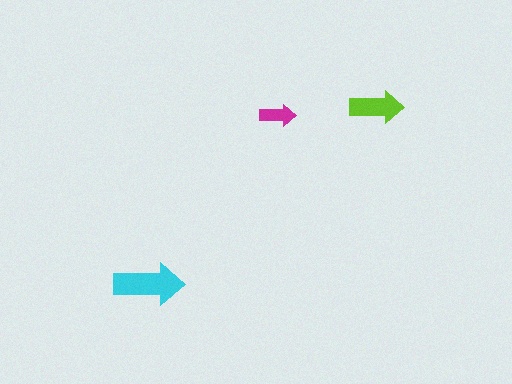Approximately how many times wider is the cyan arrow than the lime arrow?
About 1.5 times wider.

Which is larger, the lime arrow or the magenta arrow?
The lime one.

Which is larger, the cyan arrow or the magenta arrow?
The cyan one.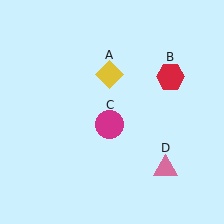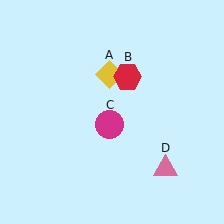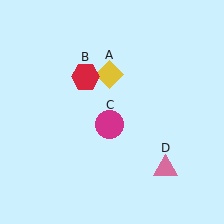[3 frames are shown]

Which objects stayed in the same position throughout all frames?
Yellow diamond (object A) and magenta circle (object C) and pink triangle (object D) remained stationary.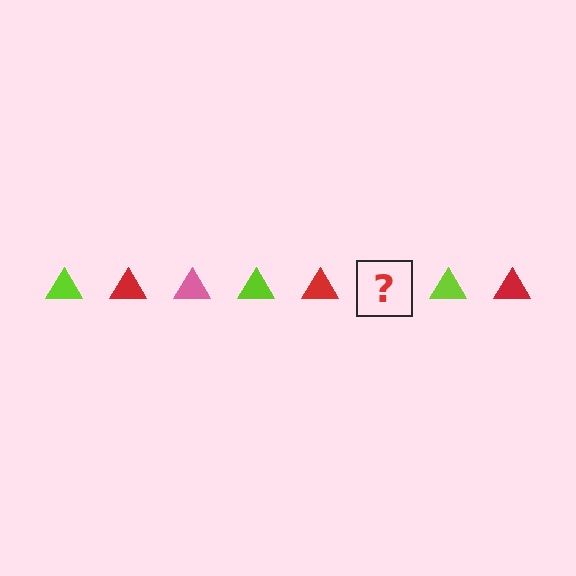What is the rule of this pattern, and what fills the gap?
The rule is that the pattern cycles through lime, red, pink triangles. The gap should be filled with a pink triangle.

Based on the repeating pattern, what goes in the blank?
The blank should be a pink triangle.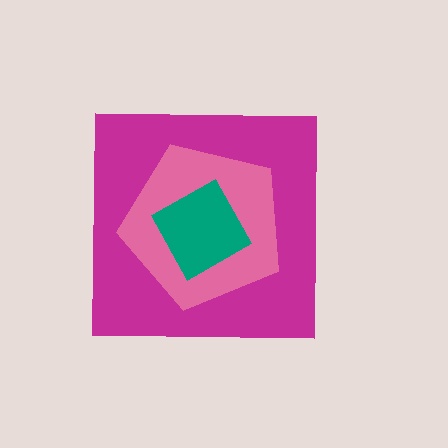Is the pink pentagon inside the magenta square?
Yes.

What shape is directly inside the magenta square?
The pink pentagon.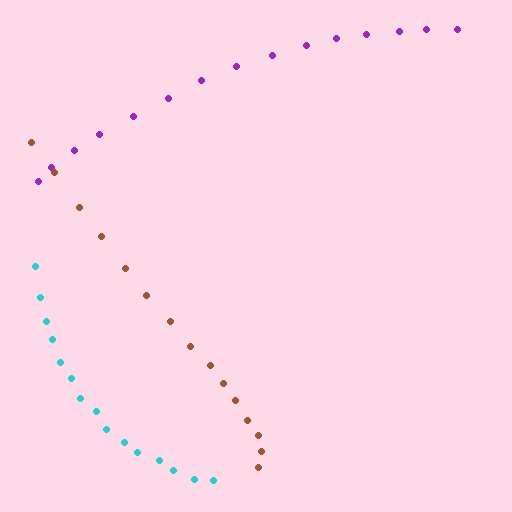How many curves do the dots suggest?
There are 3 distinct paths.